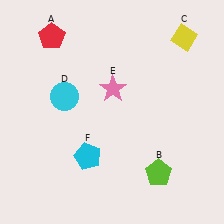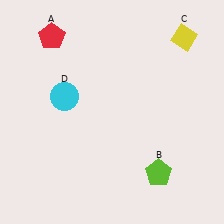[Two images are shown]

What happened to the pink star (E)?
The pink star (E) was removed in Image 2. It was in the top-right area of Image 1.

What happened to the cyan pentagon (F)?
The cyan pentagon (F) was removed in Image 2. It was in the bottom-left area of Image 1.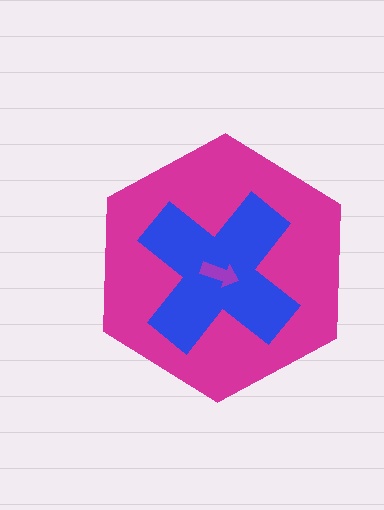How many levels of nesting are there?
3.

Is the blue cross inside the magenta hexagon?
Yes.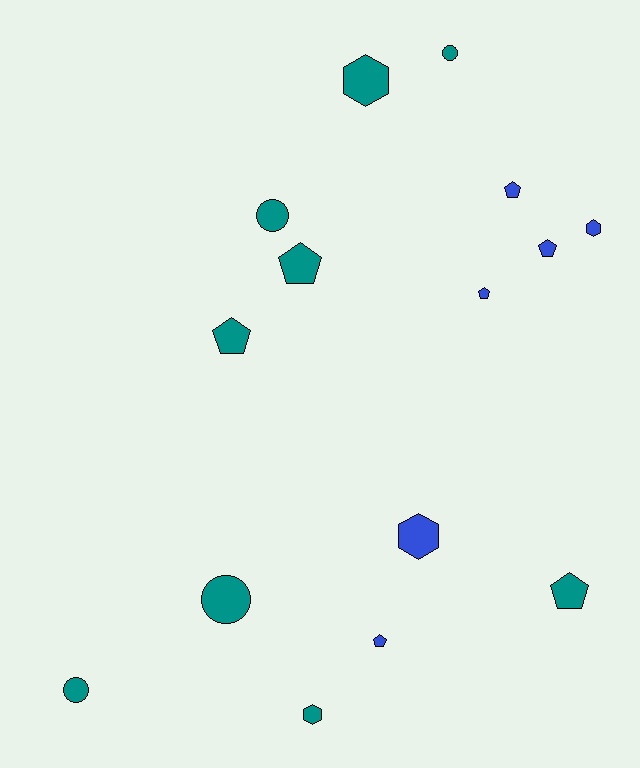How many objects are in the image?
There are 15 objects.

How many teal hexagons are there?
There are 2 teal hexagons.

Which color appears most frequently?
Teal, with 9 objects.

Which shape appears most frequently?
Pentagon, with 7 objects.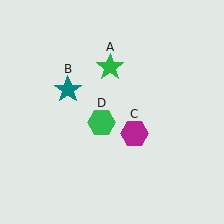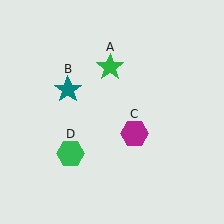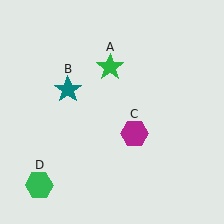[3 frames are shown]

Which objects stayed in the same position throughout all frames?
Green star (object A) and teal star (object B) and magenta hexagon (object C) remained stationary.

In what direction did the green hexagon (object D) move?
The green hexagon (object D) moved down and to the left.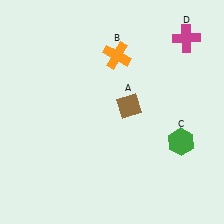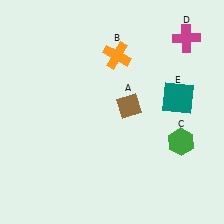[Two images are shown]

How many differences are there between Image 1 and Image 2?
There is 1 difference between the two images.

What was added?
A teal square (E) was added in Image 2.